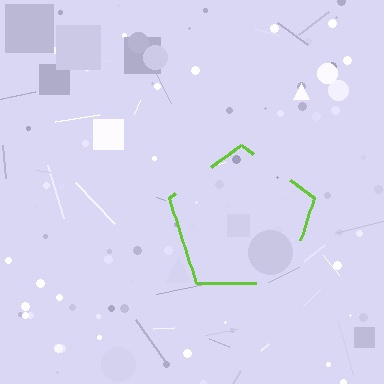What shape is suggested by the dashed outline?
The dashed outline suggests a pentagon.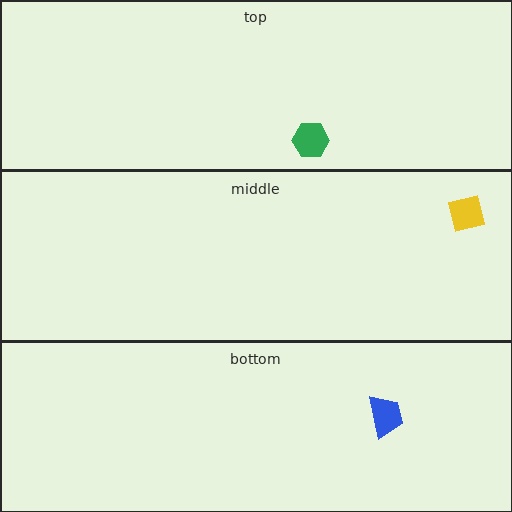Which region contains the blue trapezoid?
The bottom region.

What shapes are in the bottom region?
The blue trapezoid.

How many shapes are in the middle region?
1.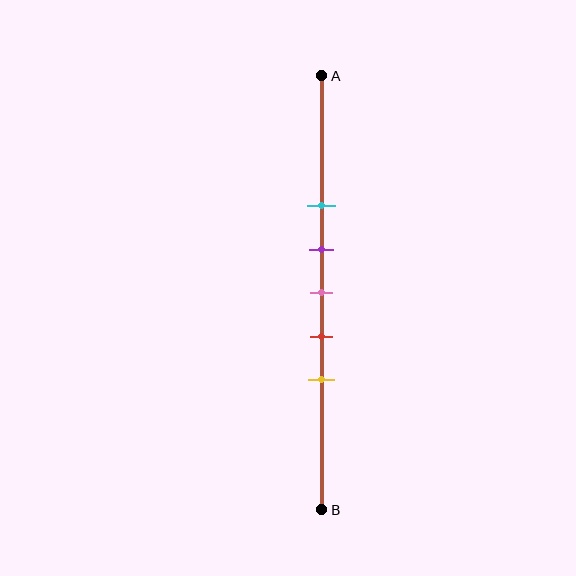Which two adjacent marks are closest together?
The purple and pink marks are the closest adjacent pair.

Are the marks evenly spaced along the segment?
Yes, the marks are approximately evenly spaced.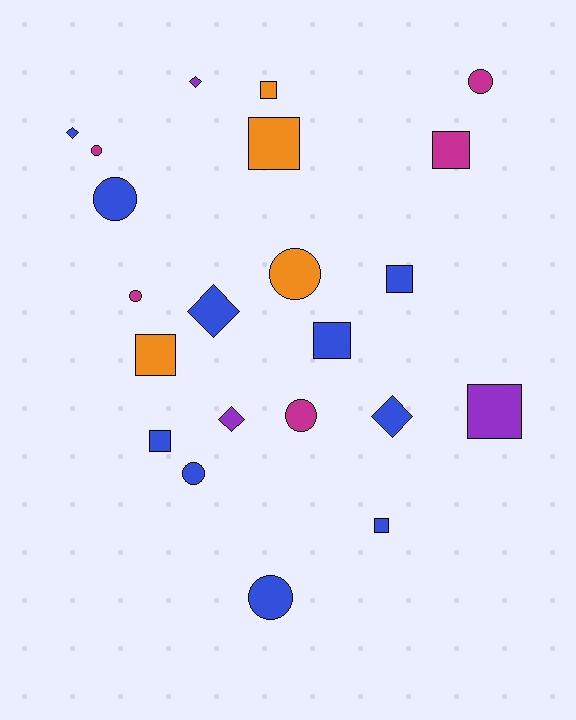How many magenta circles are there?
There are 4 magenta circles.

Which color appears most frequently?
Blue, with 10 objects.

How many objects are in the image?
There are 22 objects.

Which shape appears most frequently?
Square, with 9 objects.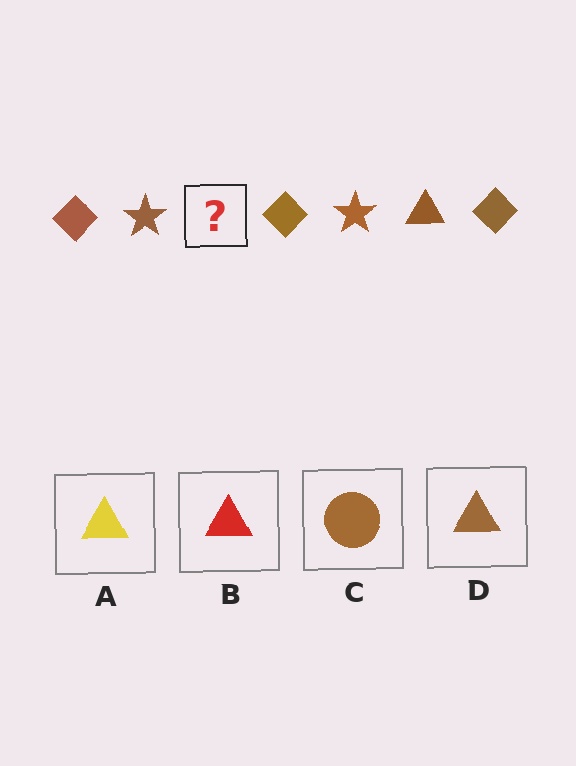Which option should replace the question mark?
Option D.